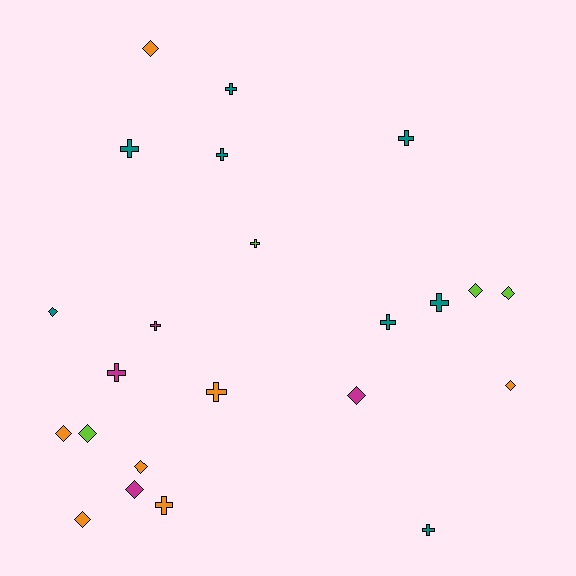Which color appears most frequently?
Teal, with 8 objects.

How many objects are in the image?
There are 23 objects.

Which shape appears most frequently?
Cross, with 12 objects.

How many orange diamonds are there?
There are 5 orange diamonds.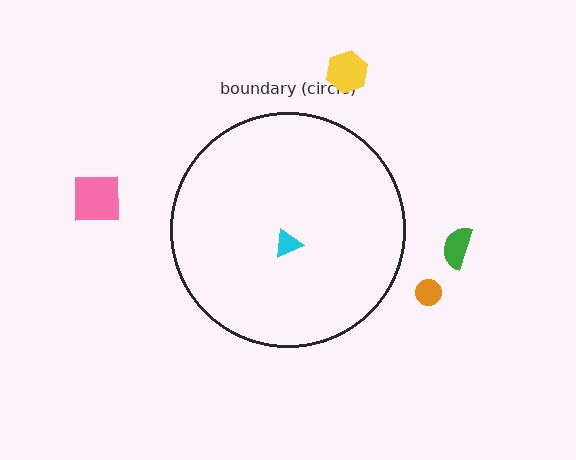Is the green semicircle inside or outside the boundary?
Outside.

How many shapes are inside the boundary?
1 inside, 4 outside.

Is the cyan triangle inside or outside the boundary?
Inside.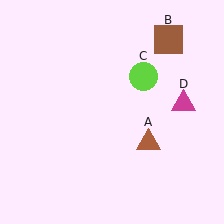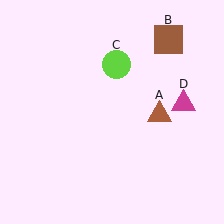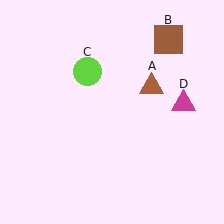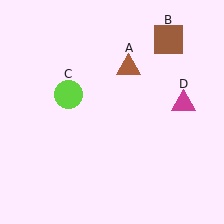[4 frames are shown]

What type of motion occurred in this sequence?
The brown triangle (object A), lime circle (object C) rotated counterclockwise around the center of the scene.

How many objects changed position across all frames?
2 objects changed position: brown triangle (object A), lime circle (object C).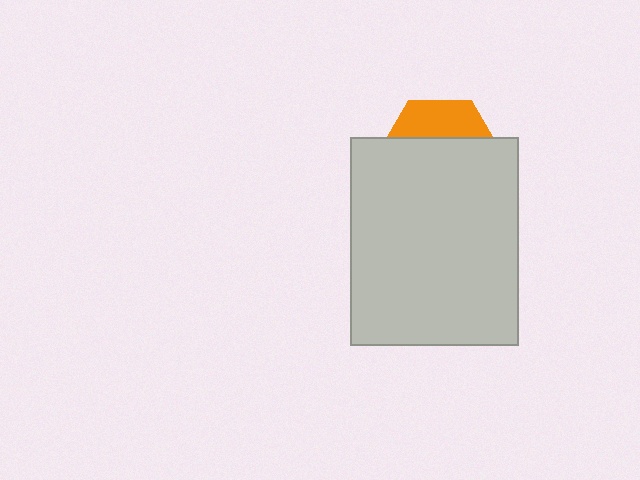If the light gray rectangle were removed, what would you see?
You would see the complete orange hexagon.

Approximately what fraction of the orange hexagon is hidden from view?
Roughly 70% of the orange hexagon is hidden behind the light gray rectangle.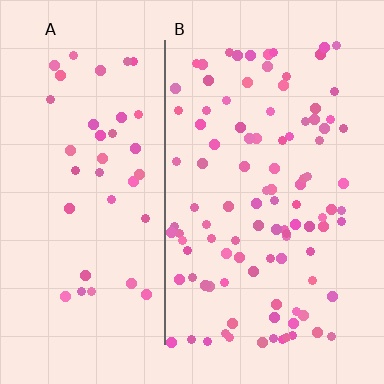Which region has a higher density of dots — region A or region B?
B (the right).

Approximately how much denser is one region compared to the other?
Approximately 2.5× — region B over region A.